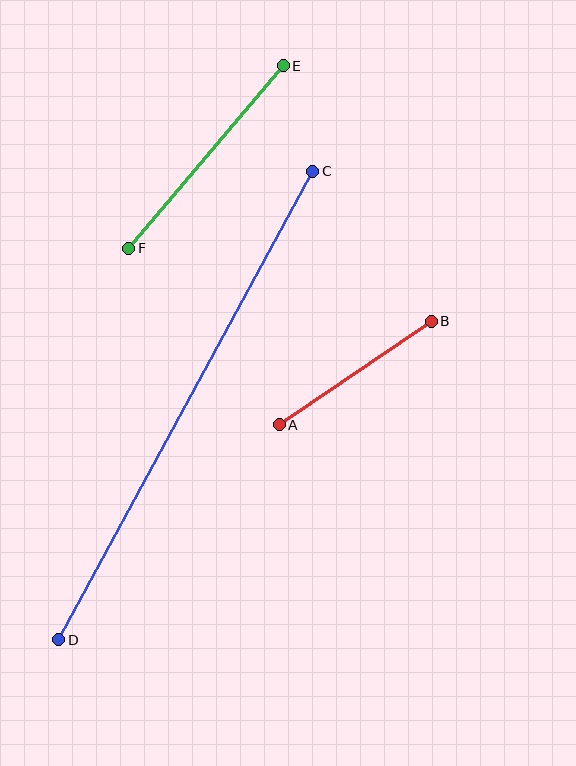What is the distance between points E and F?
The distance is approximately 239 pixels.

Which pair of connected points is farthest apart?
Points C and D are farthest apart.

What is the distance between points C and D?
The distance is approximately 533 pixels.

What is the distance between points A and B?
The distance is approximately 184 pixels.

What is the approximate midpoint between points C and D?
The midpoint is at approximately (186, 405) pixels.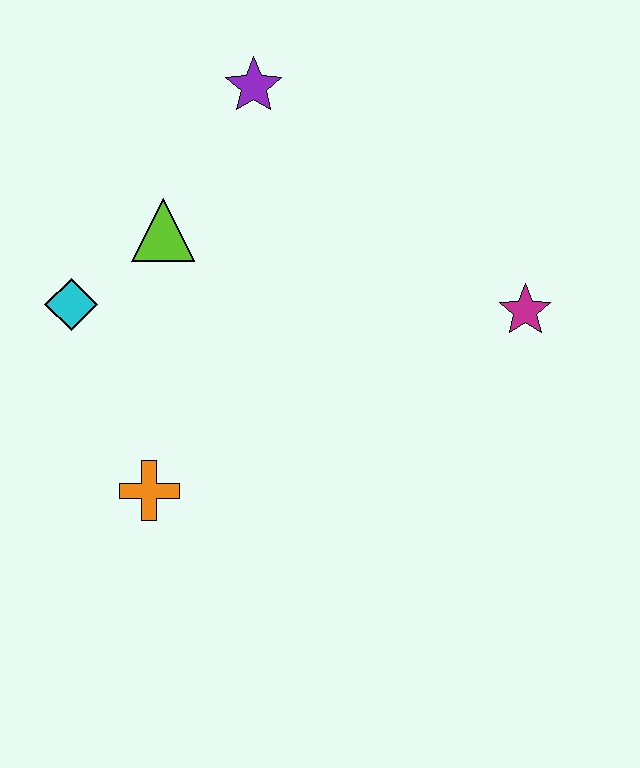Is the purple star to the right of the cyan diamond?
Yes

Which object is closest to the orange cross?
The cyan diamond is closest to the orange cross.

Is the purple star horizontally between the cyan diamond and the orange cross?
No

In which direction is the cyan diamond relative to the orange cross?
The cyan diamond is above the orange cross.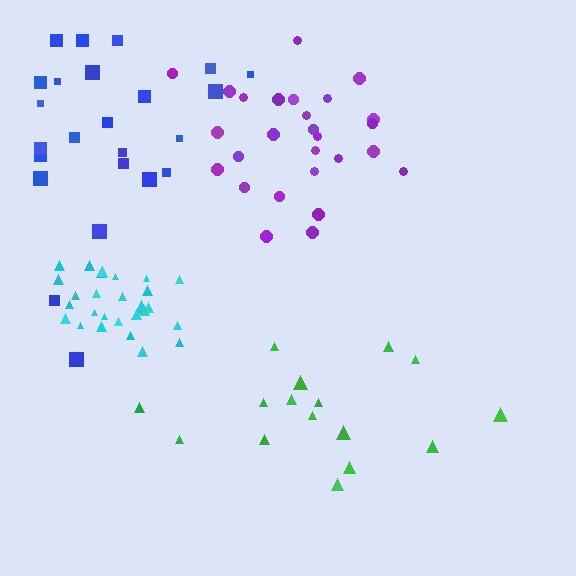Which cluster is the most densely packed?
Cyan.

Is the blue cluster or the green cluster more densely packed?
Blue.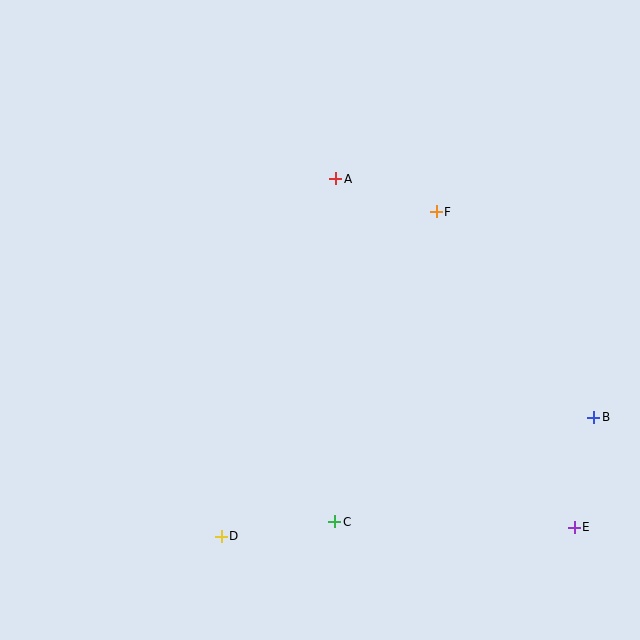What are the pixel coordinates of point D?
Point D is at (221, 536).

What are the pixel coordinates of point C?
Point C is at (335, 522).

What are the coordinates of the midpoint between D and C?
The midpoint between D and C is at (278, 529).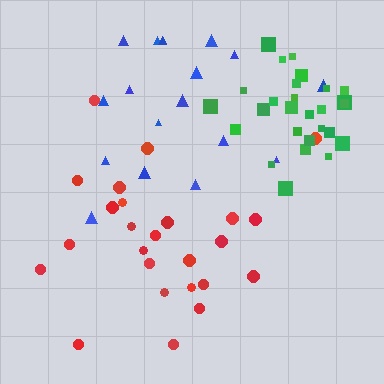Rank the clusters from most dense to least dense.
green, red, blue.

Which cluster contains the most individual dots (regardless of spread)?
Green (28).